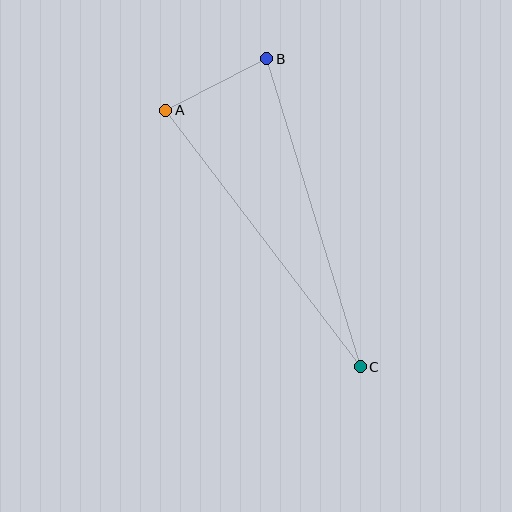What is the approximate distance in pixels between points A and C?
The distance between A and C is approximately 322 pixels.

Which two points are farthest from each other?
Points B and C are farthest from each other.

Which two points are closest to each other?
Points A and B are closest to each other.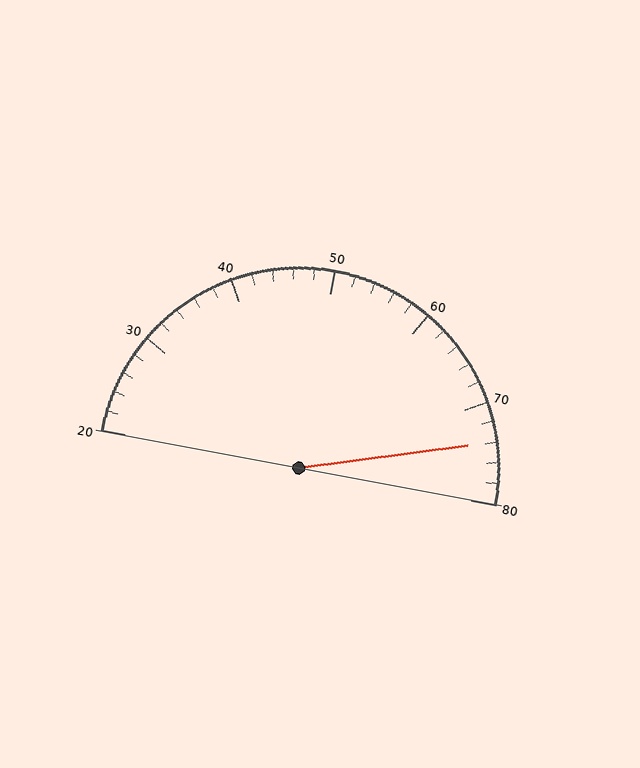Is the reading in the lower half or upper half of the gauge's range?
The reading is in the upper half of the range (20 to 80).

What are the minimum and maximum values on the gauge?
The gauge ranges from 20 to 80.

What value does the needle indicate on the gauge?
The needle indicates approximately 74.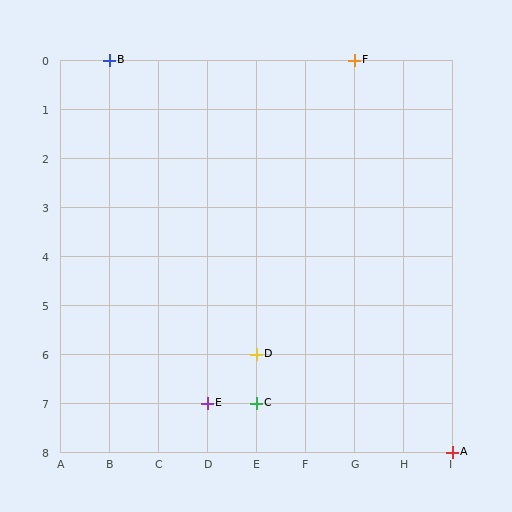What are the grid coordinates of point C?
Point C is at grid coordinates (E, 7).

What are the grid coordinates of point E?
Point E is at grid coordinates (D, 7).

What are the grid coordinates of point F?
Point F is at grid coordinates (G, 0).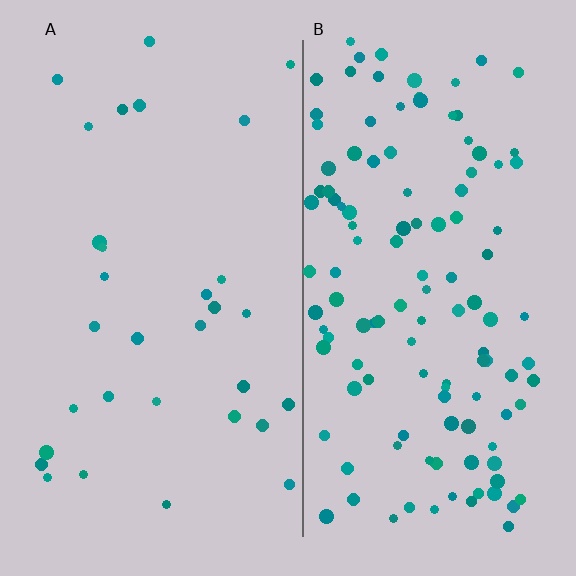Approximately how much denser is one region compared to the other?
Approximately 4.0× — region B over region A.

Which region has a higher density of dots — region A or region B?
B (the right).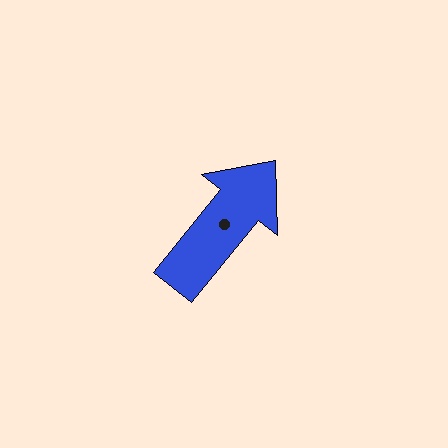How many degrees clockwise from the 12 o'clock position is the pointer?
Approximately 39 degrees.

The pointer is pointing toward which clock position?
Roughly 1 o'clock.